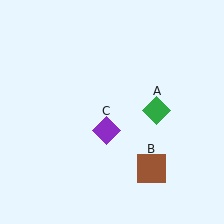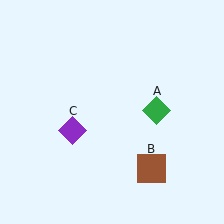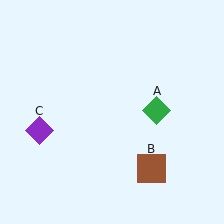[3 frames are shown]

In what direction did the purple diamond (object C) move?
The purple diamond (object C) moved left.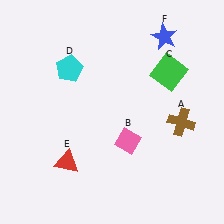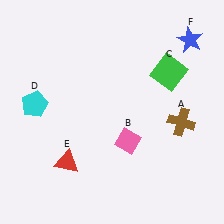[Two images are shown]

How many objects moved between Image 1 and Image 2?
2 objects moved between the two images.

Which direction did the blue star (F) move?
The blue star (F) moved right.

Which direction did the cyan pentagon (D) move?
The cyan pentagon (D) moved down.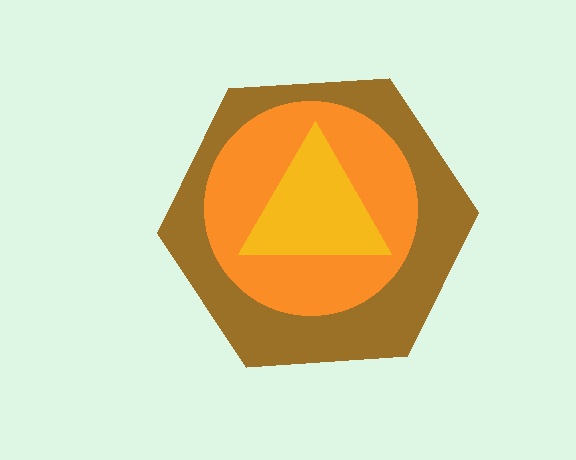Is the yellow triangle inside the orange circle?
Yes.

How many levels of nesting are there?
3.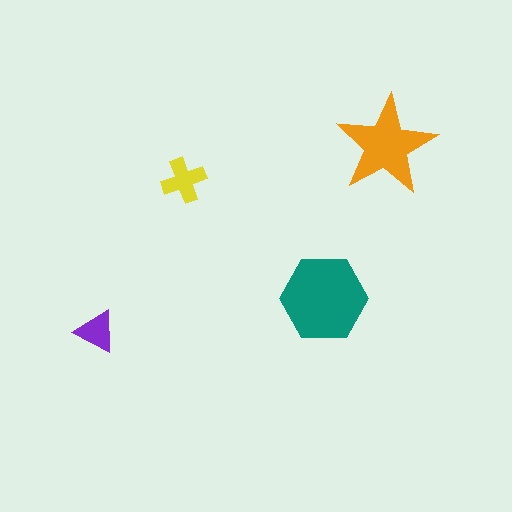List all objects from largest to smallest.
The teal hexagon, the orange star, the yellow cross, the purple triangle.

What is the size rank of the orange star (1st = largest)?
2nd.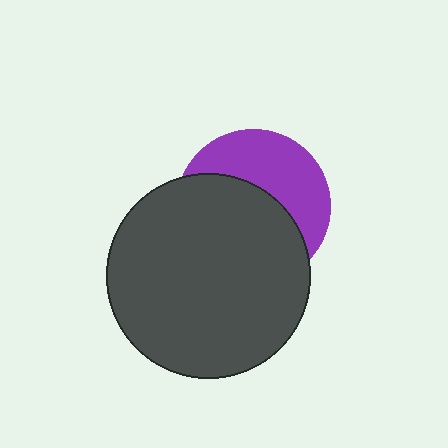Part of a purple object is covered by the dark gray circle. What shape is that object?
It is a circle.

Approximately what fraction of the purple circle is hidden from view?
Roughly 58% of the purple circle is hidden behind the dark gray circle.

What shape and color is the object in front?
The object in front is a dark gray circle.